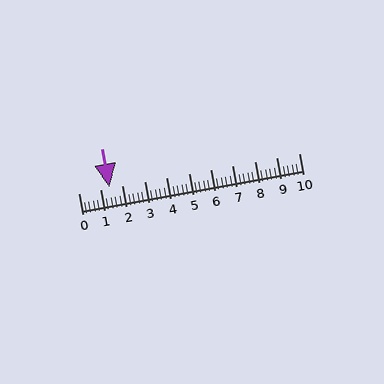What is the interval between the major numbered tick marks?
The major tick marks are spaced 1 units apart.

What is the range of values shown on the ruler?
The ruler shows values from 0 to 10.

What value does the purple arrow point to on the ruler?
The purple arrow points to approximately 1.4.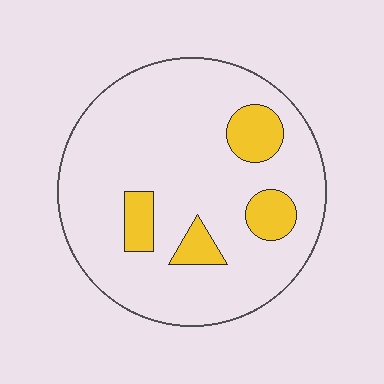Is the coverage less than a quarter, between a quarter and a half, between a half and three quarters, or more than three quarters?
Less than a quarter.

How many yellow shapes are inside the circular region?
4.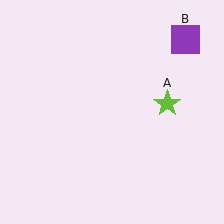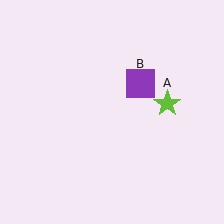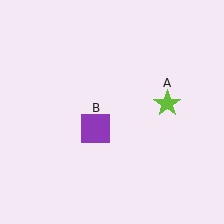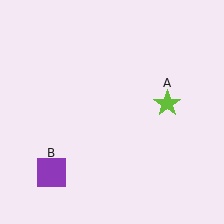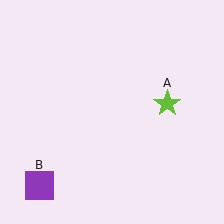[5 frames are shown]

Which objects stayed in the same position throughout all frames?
Lime star (object A) remained stationary.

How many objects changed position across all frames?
1 object changed position: purple square (object B).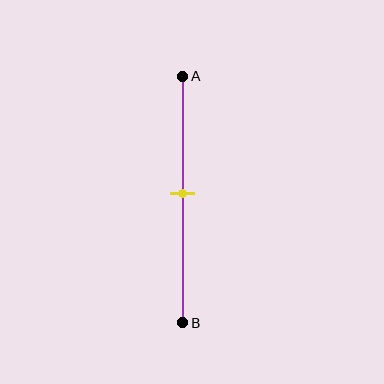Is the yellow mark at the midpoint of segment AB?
Yes, the mark is approximately at the midpoint.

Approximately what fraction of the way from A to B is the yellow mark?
The yellow mark is approximately 50% of the way from A to B.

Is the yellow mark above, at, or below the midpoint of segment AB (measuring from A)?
The yellow mark is approximately at the midpoint of segment AB.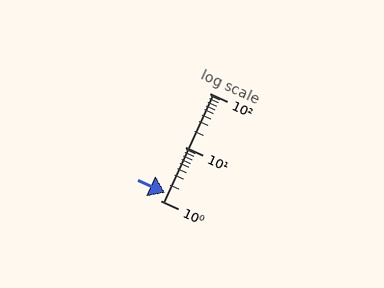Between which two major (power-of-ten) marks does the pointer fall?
The pointer is between 1 and 10.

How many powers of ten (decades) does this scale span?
The scale spans 2 decades, from 1 to 100.